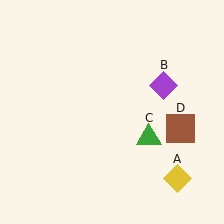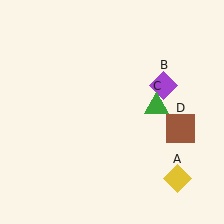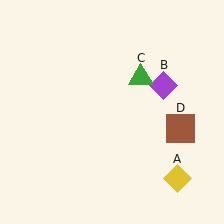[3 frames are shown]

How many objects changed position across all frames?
1 object changed position: green triangle (object C).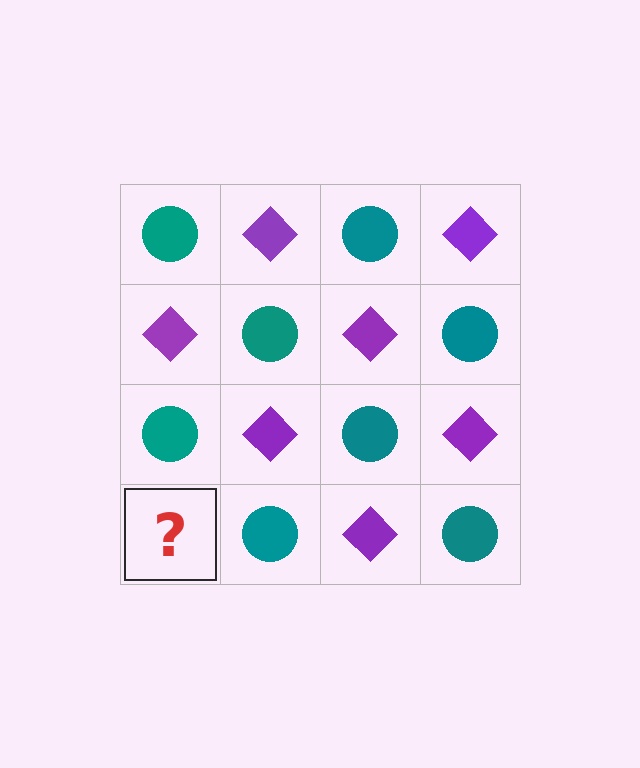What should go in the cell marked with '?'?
The missing cell should contain a purple diamond.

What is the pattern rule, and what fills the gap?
The rule is that it alternates teal circle and purple diamond in a checkerboard pattern. The gap should be filled with a purple diamond.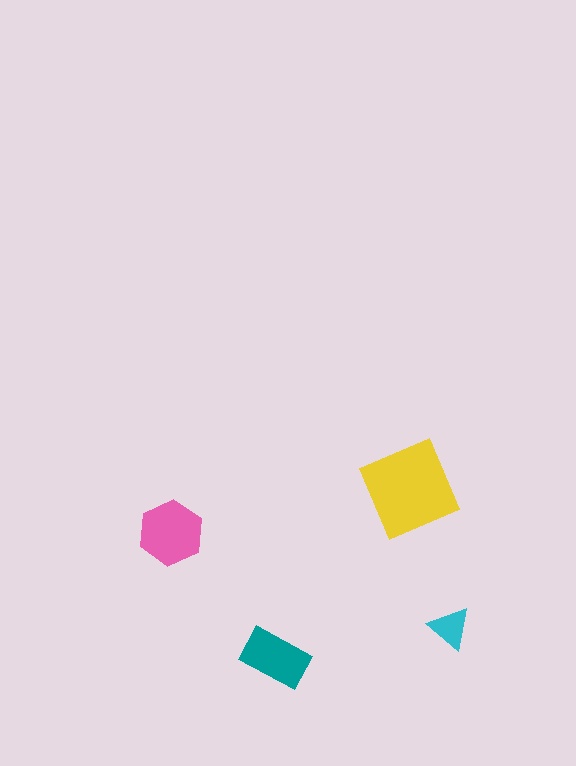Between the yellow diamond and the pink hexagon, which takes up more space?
The yellow diamond.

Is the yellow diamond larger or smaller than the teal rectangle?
Larger.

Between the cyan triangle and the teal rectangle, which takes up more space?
The teal rectangle.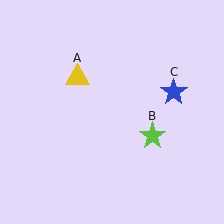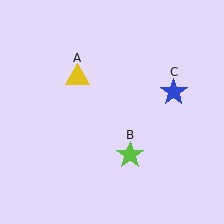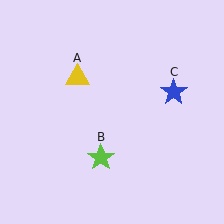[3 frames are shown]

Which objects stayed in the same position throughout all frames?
Yellow triangle (object A) and blue star (object C) remained stationary.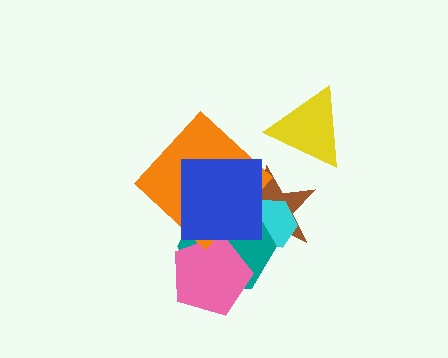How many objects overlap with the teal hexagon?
5 objects overlap with the teal hexagon.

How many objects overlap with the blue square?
4 objects overlap with the blue square.